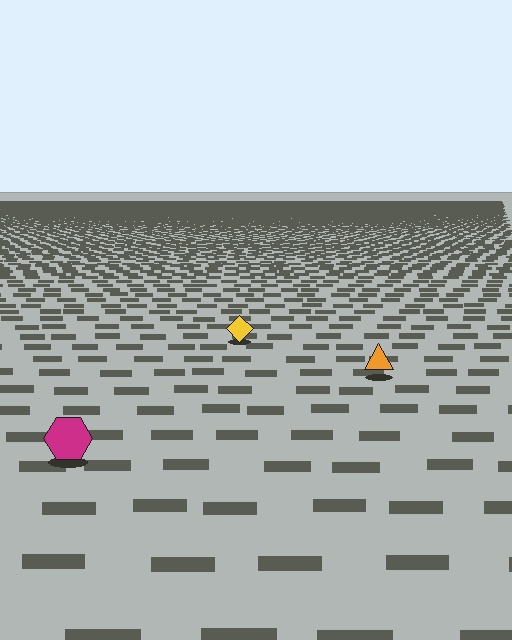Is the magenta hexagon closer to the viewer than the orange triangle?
Yes. The magenta hexagon is closer — you can tell from the texture gradient: the ground texture is coarser near it.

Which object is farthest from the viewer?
The yellow diamond is farthest from the viewer. It appears smaller and the ground texture around it is denser.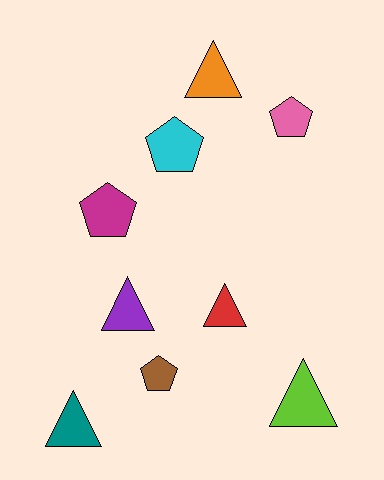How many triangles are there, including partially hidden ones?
There are 5 triangles.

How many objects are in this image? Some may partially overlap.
There are 9 objects.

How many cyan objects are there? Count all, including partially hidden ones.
There is 1 cyan object.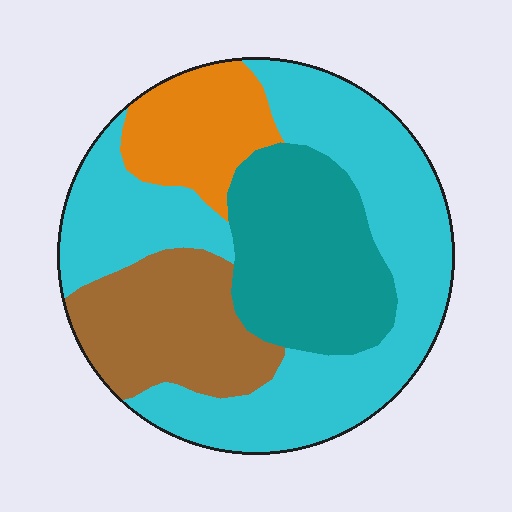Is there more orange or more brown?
Brown.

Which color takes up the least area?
Orange, at roughly 15%.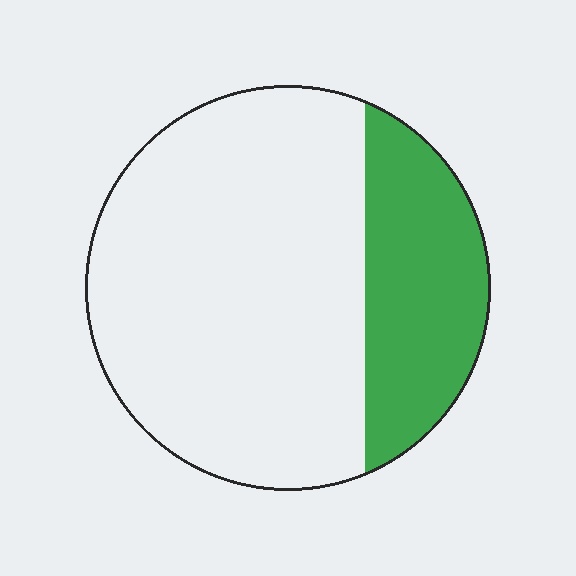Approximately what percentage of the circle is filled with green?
Approximately 25%.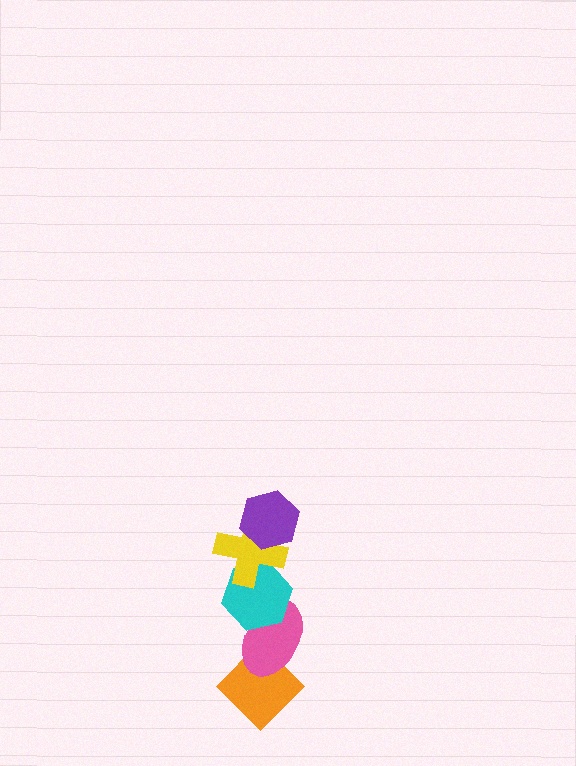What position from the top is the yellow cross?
The yellow cross is 2nd from the top.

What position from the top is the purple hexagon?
The purple hexagon is 1st from the top.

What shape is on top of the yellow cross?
The purple hexagon is on top of the yellow cross.